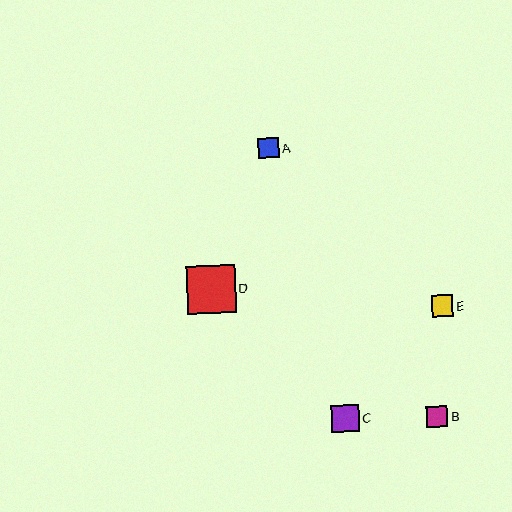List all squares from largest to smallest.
From largest to smallest: D, C, B, E, A.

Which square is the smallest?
Square A is the smallest with a size of approximately 21 pixels.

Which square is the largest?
Square D is the largest with a size of approximately 48 pixels.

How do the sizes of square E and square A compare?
Square E and square A are approximately the same size.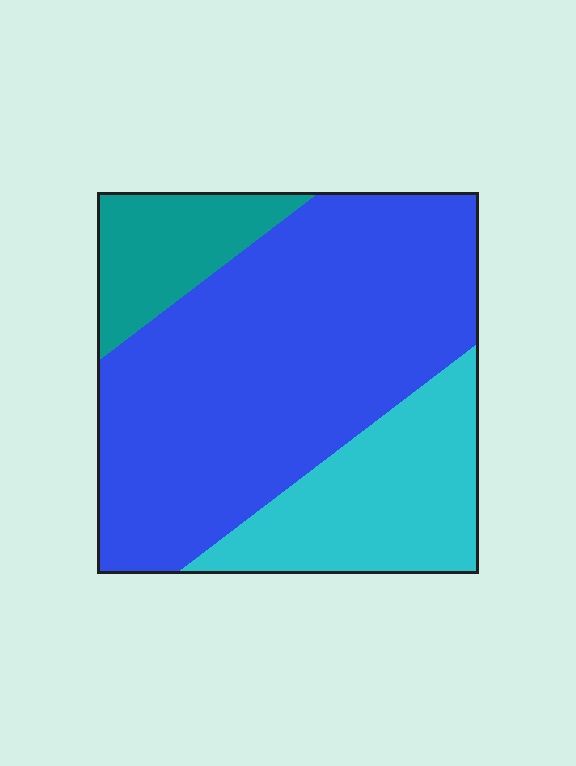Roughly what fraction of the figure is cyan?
Cyan covers about 25% of the figure.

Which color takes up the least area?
Teal, at roughly 15%.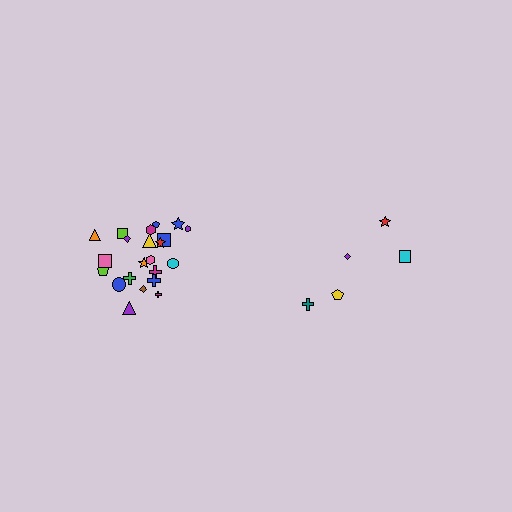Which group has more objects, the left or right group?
The left group.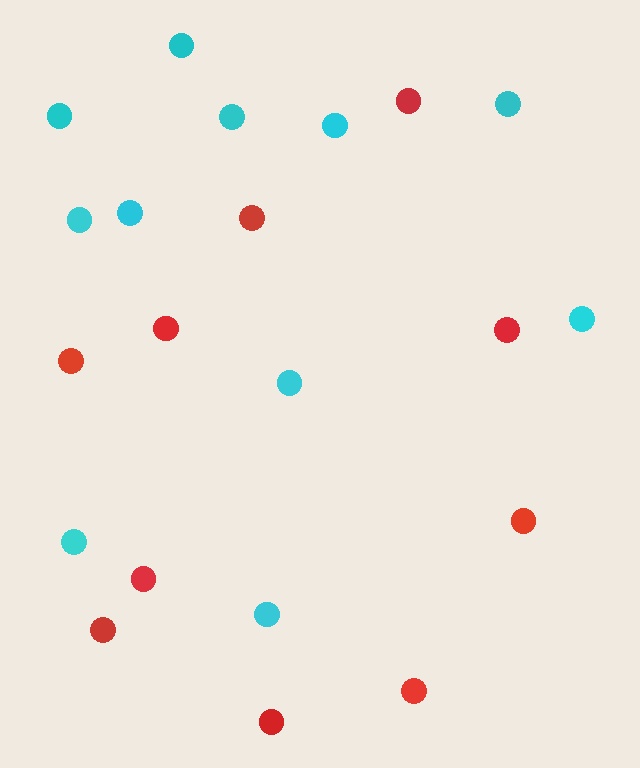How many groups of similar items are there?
There are 2 groups: one group of cyan circles (11) and one group of red circles (10).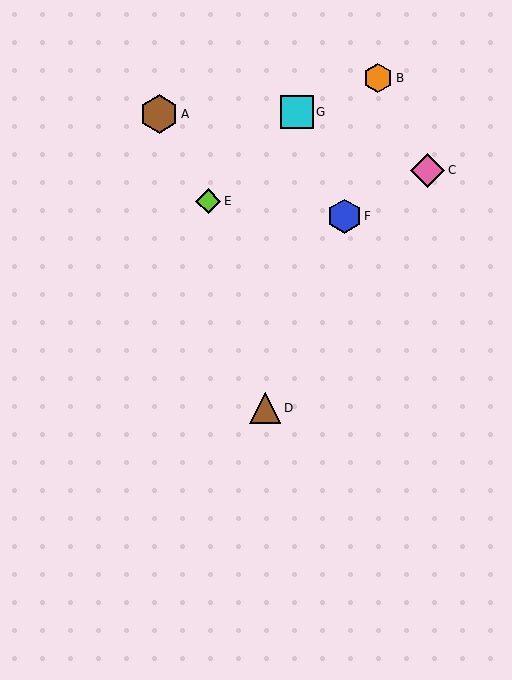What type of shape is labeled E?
Shape E is a lime diamond.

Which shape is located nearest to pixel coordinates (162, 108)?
The brown hexagon (labeled A) at (159, 114) is nearest to that location.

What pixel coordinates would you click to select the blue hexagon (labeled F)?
Click at (344, 216) to select the blue hexagon F.